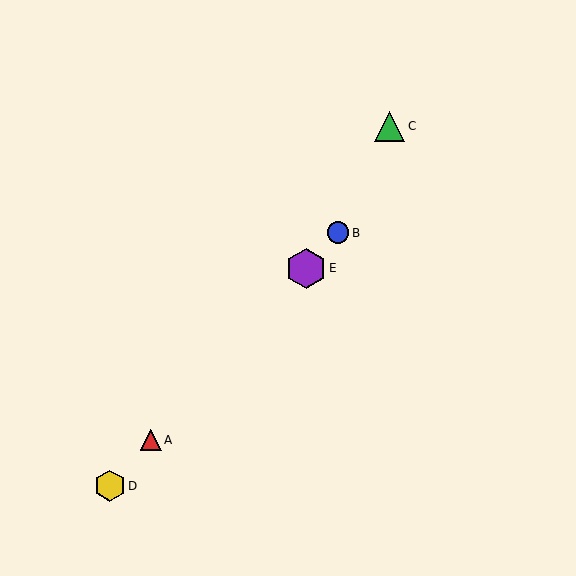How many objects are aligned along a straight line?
4 objects (A, B, D, E) are aligned along a straight line.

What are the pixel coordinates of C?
Object C is at (389, 126).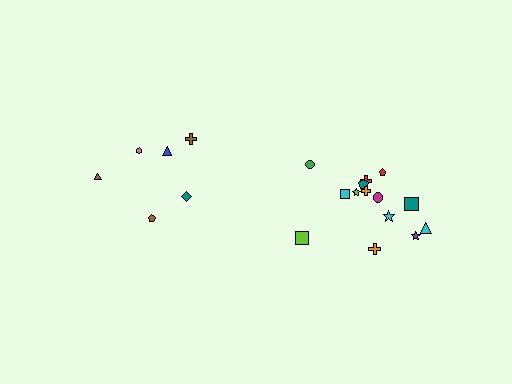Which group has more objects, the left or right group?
The right group.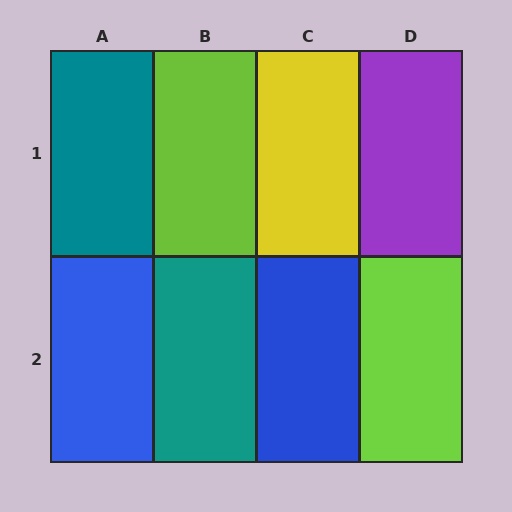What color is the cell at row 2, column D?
Lime.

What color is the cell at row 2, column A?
Blue.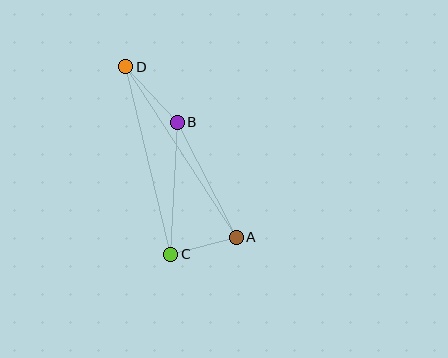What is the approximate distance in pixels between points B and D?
The distance between B and D is approximately 76 pixels.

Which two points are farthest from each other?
Points A and D are farthest from each other.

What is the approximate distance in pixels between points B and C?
The distance between B and C is approximately 132 pixels.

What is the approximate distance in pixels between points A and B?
The distance between A and B is approximately 129 pixels.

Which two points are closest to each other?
Points A and C are closest to each other.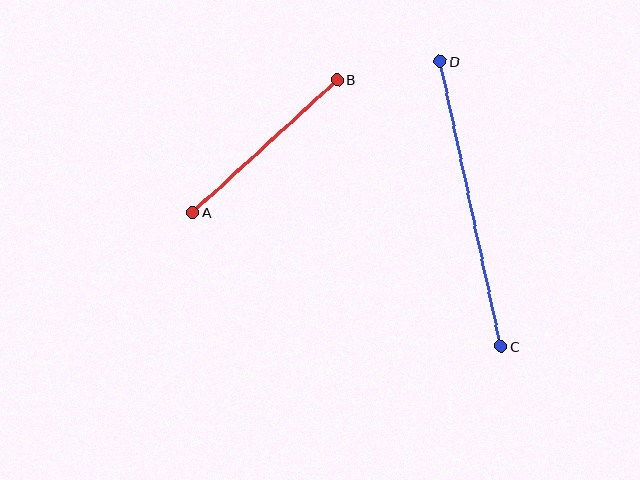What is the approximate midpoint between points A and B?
The midpoint is at approximately (265, 146) pixels.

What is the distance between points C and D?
The distance is approximately 291 pixels.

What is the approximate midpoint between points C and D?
The midpoint is at approximately (470, 204) pixels.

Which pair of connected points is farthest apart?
Points C and D are farthest apart.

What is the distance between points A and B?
The distance is approximately 196 pixels.